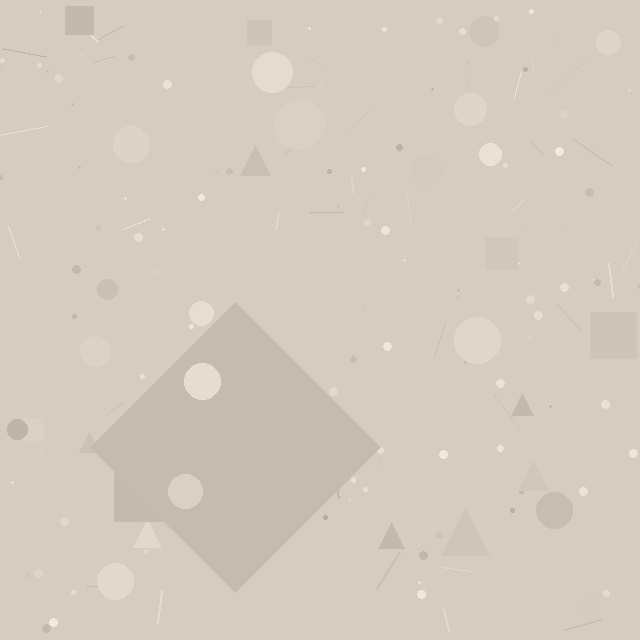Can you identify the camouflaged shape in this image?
The camouflaged shape is a diamond.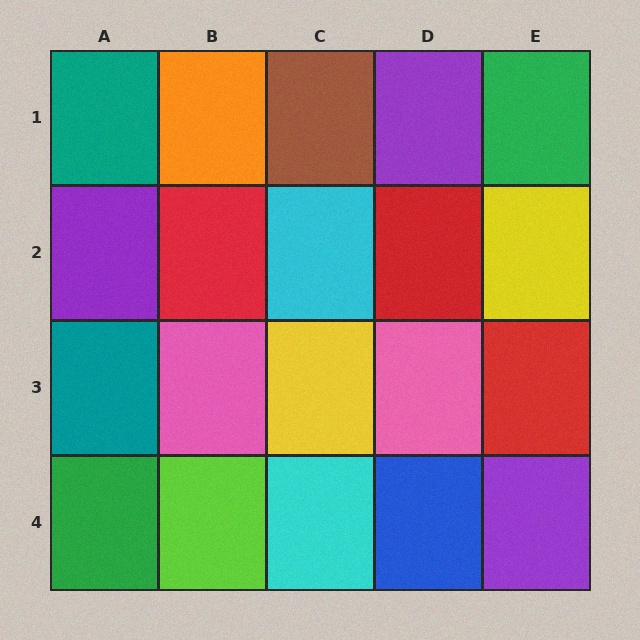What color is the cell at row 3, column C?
Yellow.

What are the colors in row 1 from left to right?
Teal, orange, brown, purple, green.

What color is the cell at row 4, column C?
Cyan.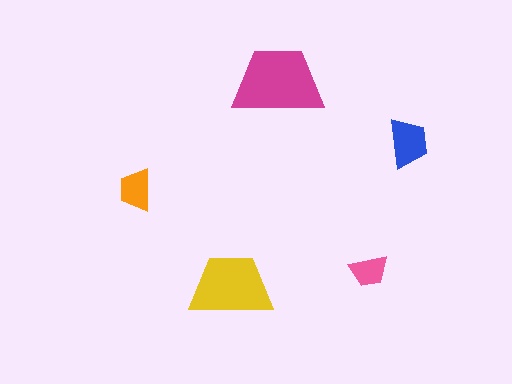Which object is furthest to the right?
The blue trapezoid is rightmost.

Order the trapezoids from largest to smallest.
the magenta one, the yellow one, the blue one, the orange one, the pink one.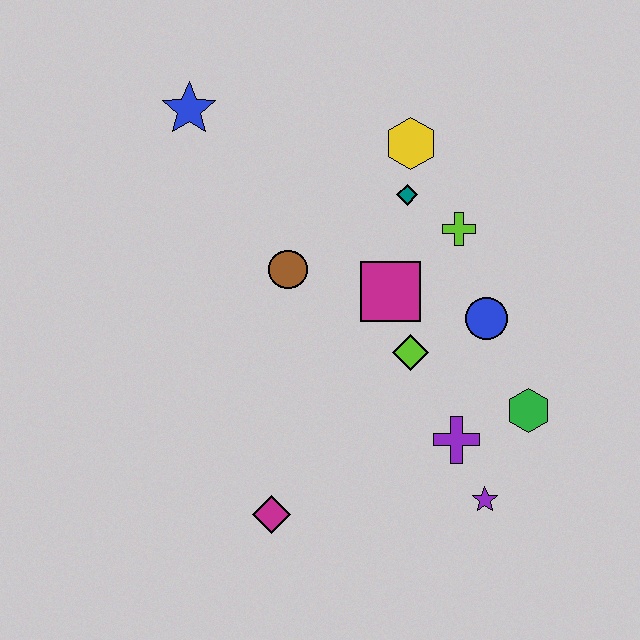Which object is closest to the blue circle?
The lime diamond is closest to the blue circle.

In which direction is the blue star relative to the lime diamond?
The blue star is above the lime diamond.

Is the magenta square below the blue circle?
No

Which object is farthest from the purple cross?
The blue star is farthest from the purple cross.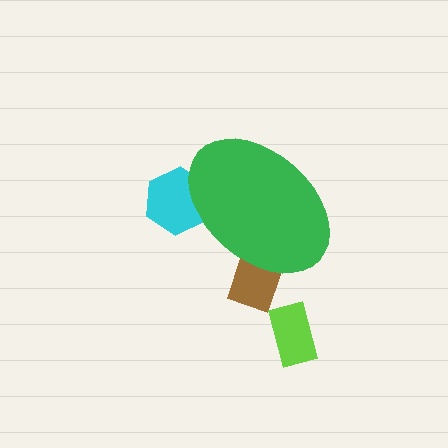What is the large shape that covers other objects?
A green ellipse.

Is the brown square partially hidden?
Yes, the brown square is partially hidden behind the green ellipse.